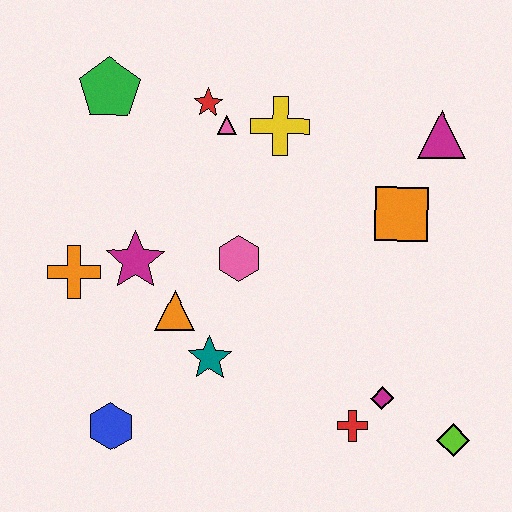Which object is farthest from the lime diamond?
The green pentagon is farthest from the lime diamond.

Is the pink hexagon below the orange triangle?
No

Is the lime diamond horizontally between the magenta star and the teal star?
No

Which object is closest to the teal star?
The orange triangle is closest to the teal star.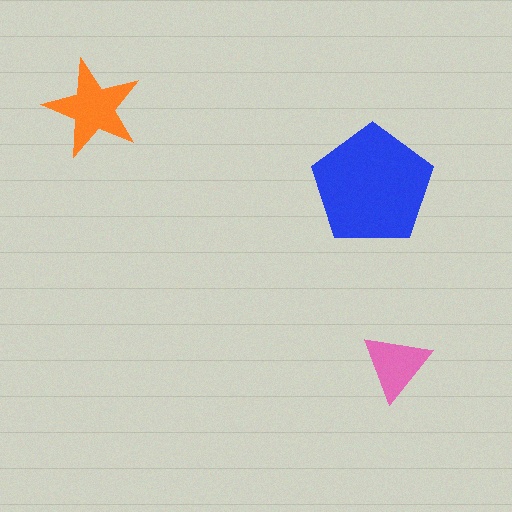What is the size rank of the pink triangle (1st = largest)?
3rd.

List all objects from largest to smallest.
The blue pentagon, the orange star, the pink triangle.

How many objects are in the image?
There are 3 objects in the image.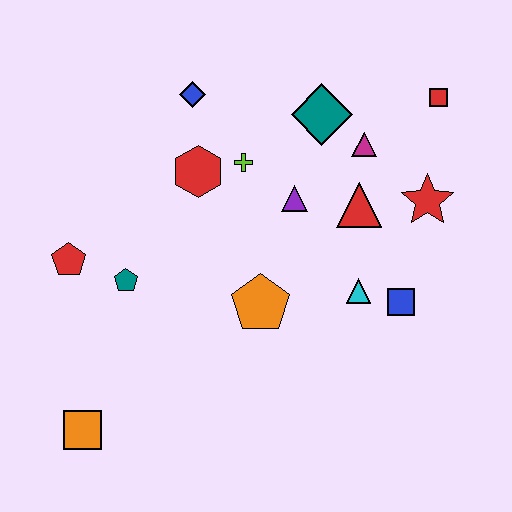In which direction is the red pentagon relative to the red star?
The red pentagon is to the left of the red star.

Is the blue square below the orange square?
No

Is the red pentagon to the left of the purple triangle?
Yes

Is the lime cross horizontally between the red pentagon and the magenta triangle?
Yes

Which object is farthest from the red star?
The orange square is farthest from the red star.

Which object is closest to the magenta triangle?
The teal diamond is closest to the magenta triangle.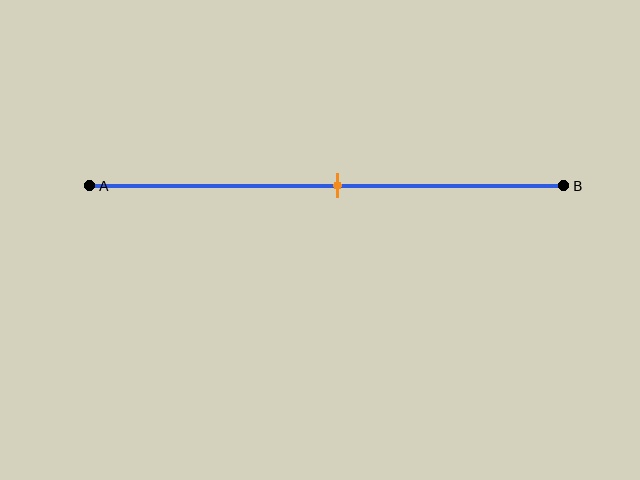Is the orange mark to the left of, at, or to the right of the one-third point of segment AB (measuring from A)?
The orange mark is to the right of the one-third point of segment AB.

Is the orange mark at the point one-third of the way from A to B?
No, the mark is at about 50% from A, not at the 33% one-third point.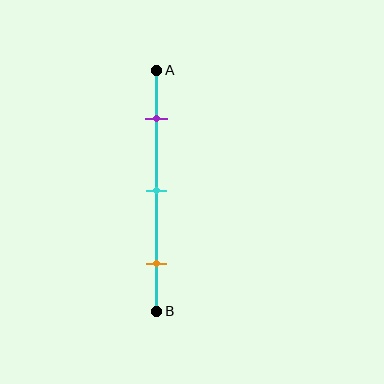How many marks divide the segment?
There are 3 marks dividing the segment.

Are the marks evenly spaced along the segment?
Yes, the marks are approximately evenly spaced.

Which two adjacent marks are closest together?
The purple and cyan marks are the closest adjacent pair.